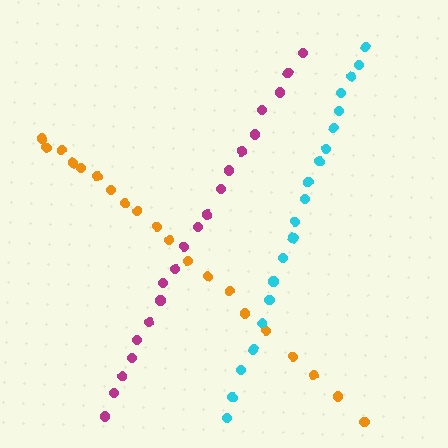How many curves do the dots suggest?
There are 3 distinct paths.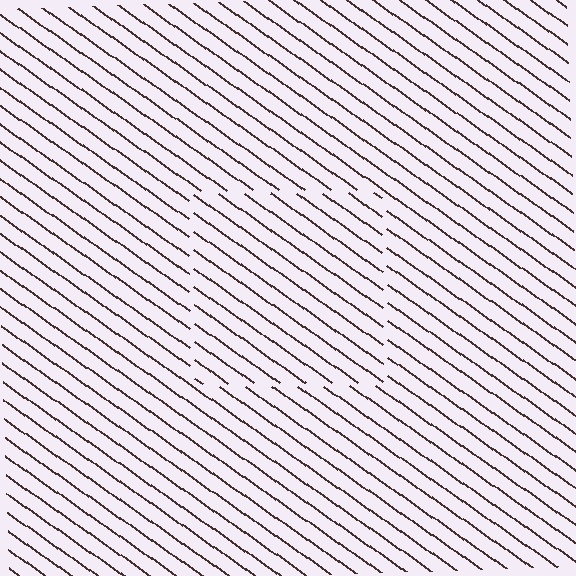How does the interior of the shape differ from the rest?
The interior of the shape contains the same grating, shifted by half a period — the contour is defined by the phase discontinuity where line-ends from the inner and outer gratings abut.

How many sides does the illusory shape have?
4 sides — the line-ends trace a square.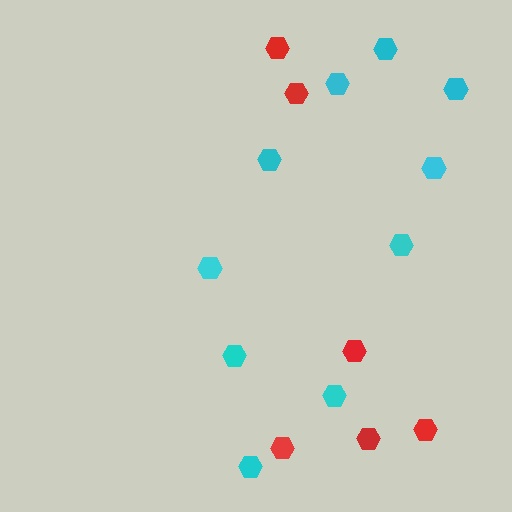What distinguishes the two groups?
There are 2 groups: one group of red hexagons (6) and one group of cyan hexagons (10).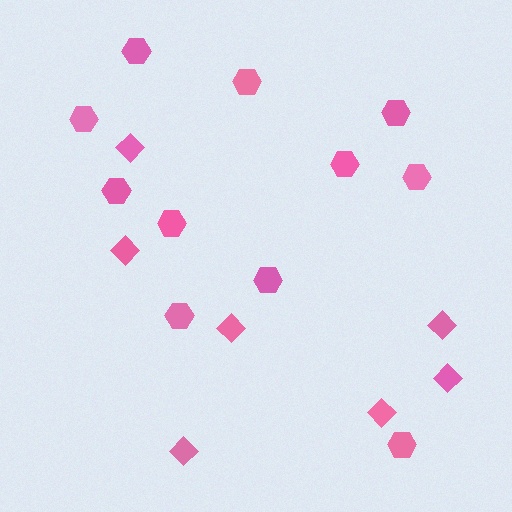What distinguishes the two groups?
There are 2 groups: one group of diamonds (7) and one group of hexagons (11).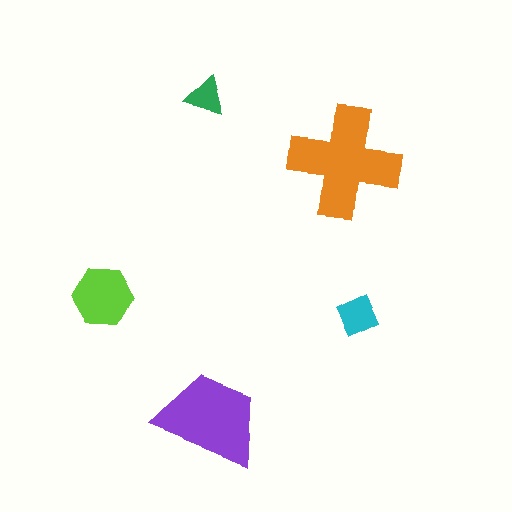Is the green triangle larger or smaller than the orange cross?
Smaller.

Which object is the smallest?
The green triangle.